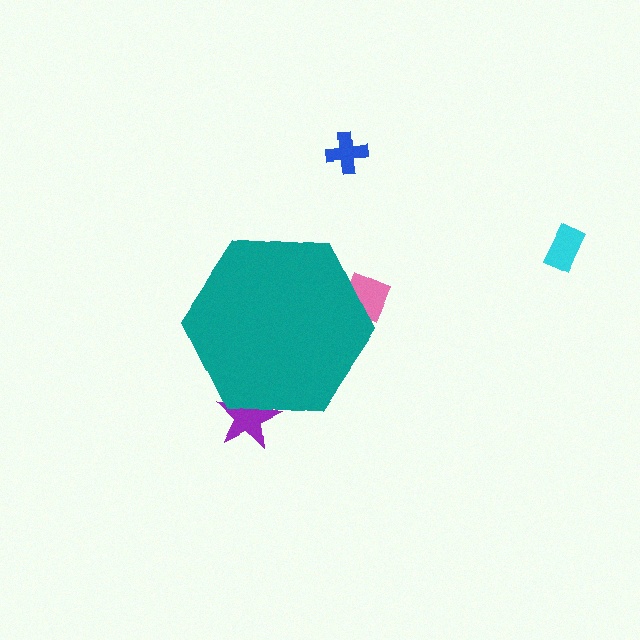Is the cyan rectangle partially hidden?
No, the cyan rectangle is fully visible.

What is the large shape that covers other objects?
A teal hexagon.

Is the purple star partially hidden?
Yes, the purple star is partially hidden behind the teal hexagon.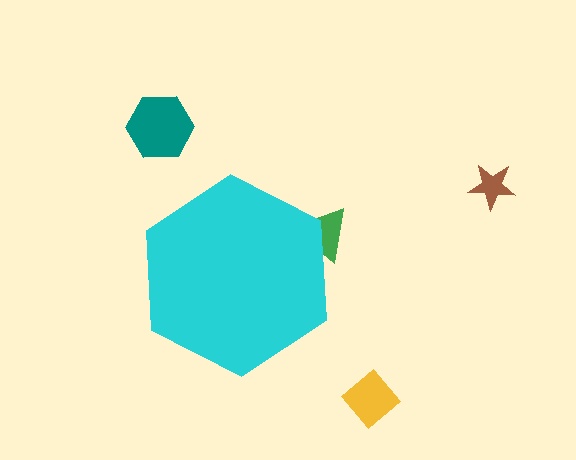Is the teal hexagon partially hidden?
No, the teal hexagon is fully visible.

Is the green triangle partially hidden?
Yes, the green triangle is partially hidden behind the cyan hexagon.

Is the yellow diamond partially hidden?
No, the yellow diamond is fully visible.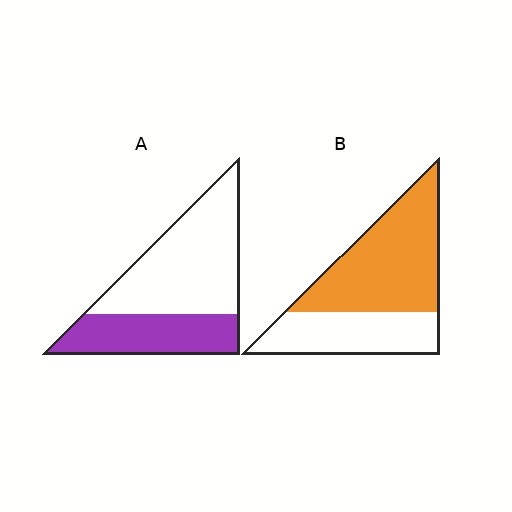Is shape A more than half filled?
No.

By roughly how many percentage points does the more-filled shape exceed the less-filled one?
By roughly 25 percentage points (B over A).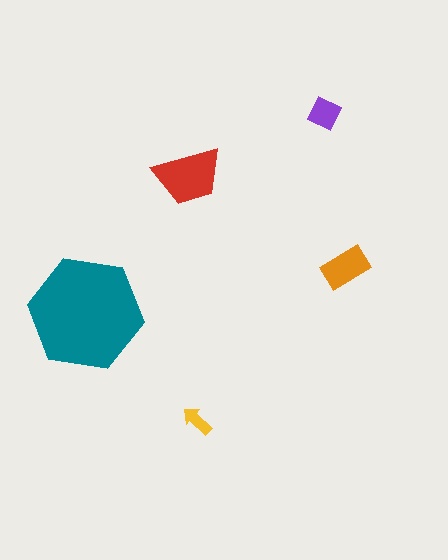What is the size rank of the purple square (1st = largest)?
4th.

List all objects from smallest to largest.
The yellow arrow, the purple square, the orange rectangle, the red trapezoid, the teal hexagon.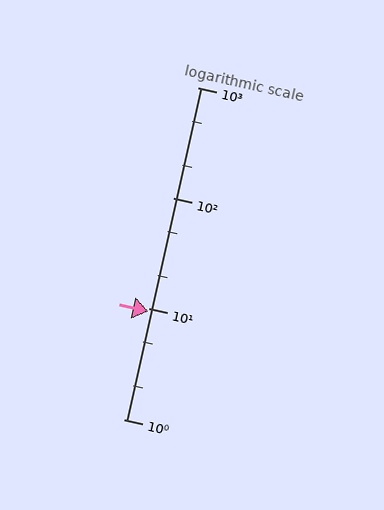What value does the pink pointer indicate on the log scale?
The pointer indicates approximately 9.5.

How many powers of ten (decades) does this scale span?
The scale spans 3 decades, from 1 to 1000.